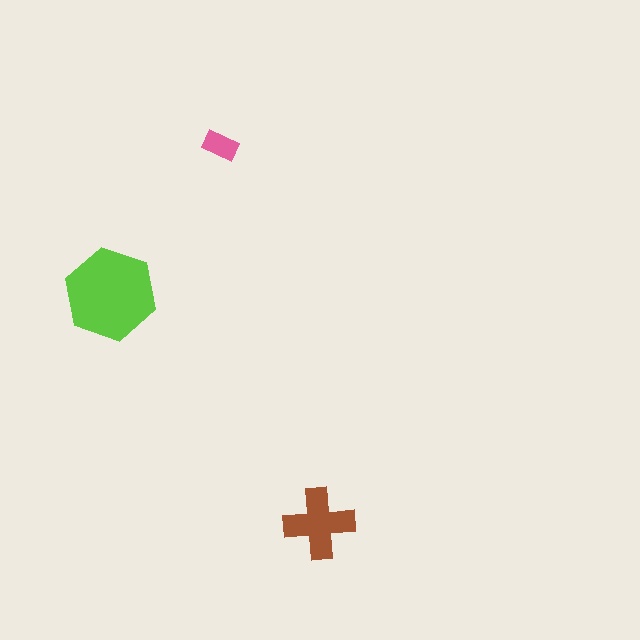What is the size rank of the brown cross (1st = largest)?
2nd.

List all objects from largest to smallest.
The lime hexagon, the brown cross, the pink rectangle.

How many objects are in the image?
There are 3 objects in the image.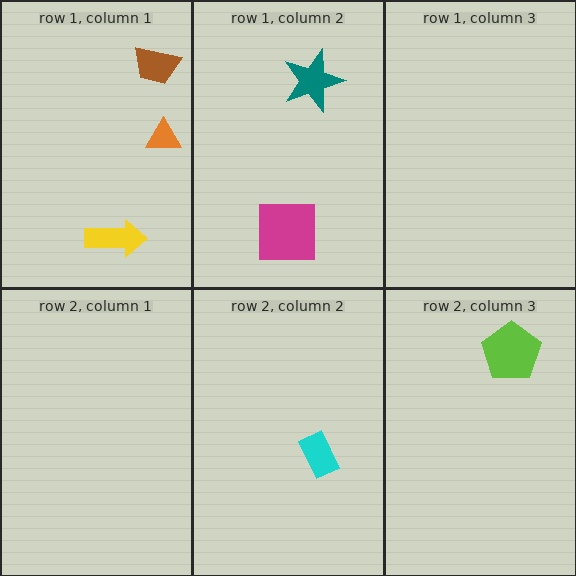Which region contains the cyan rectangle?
The row 2, column 2 region.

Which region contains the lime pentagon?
The row 2, column 3 region.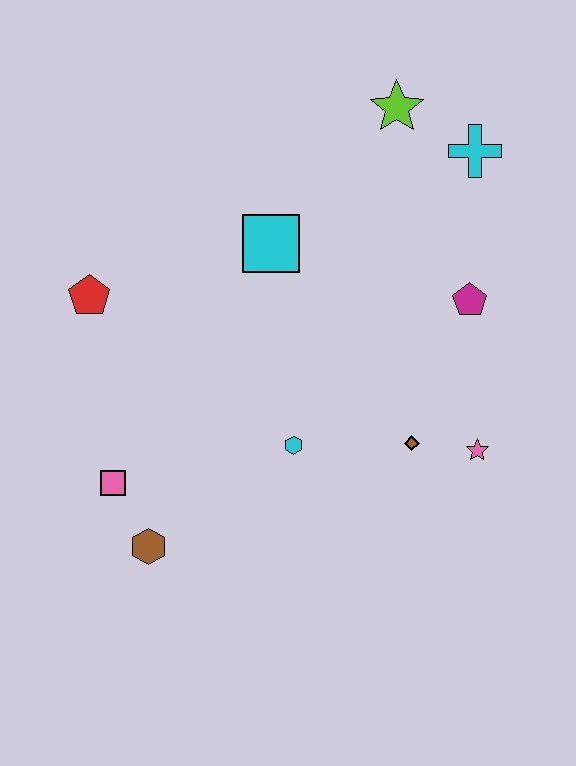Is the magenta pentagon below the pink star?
No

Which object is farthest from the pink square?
The cyan cross is farthest from the pink square.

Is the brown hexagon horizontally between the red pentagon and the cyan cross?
Yes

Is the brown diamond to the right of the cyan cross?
No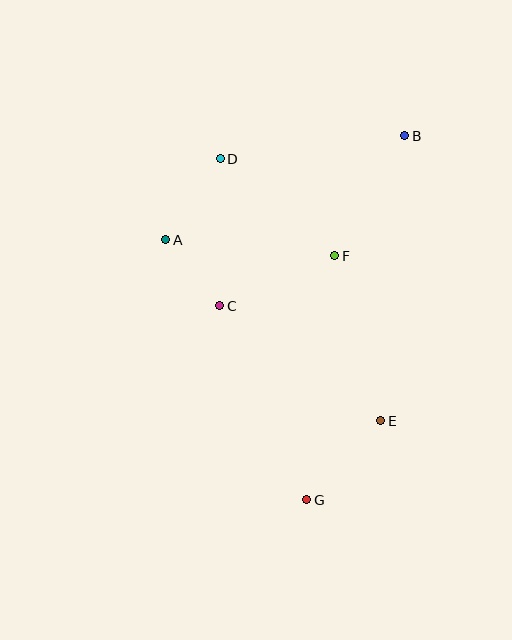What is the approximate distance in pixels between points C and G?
The distance between C and G is approximately 212 pixels.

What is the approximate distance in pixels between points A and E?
The distance between A and E is approximately 281 pixels.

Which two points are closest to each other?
Points A and C are closest to each other.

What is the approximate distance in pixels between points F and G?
The distance between F and G is approximately 246 pixels.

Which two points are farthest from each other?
Points B and G are farthest from each other.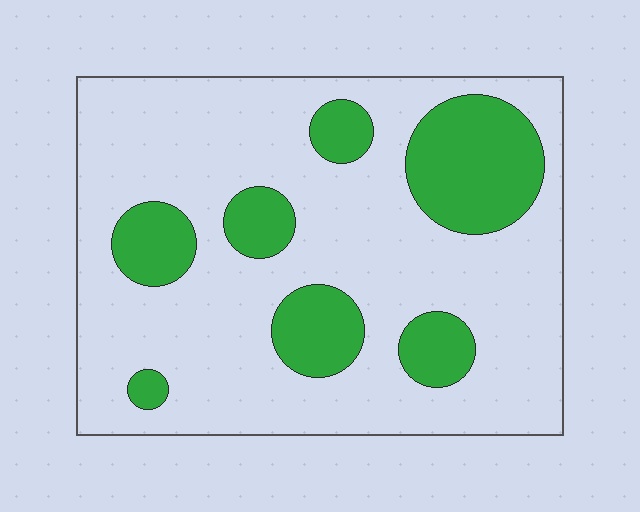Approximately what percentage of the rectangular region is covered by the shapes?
Approximately 25%.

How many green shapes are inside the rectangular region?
7.